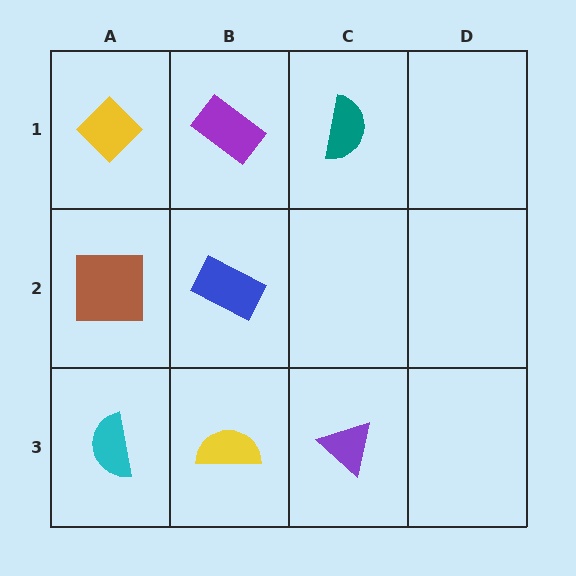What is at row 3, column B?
A yellow semicircle.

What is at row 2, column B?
A blue rectangle.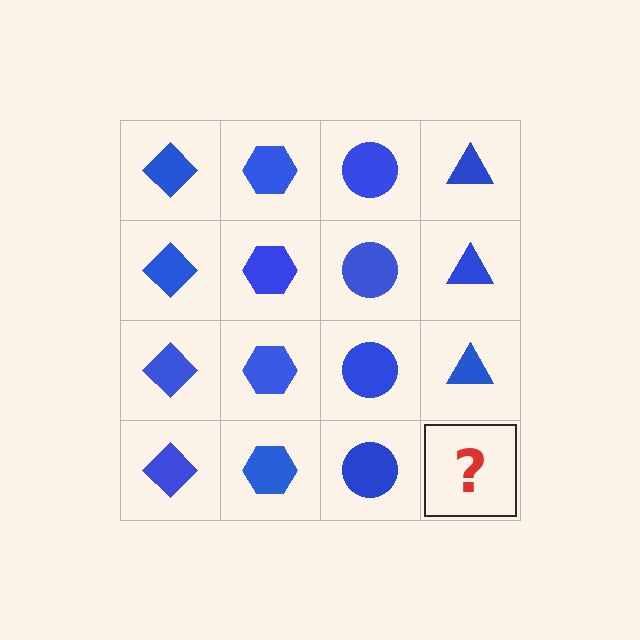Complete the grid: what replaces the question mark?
The question mark should be replaced with a blue triangle.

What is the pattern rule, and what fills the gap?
The rule is that each column has a consistent shape. The gap should be filled with a blue triangle.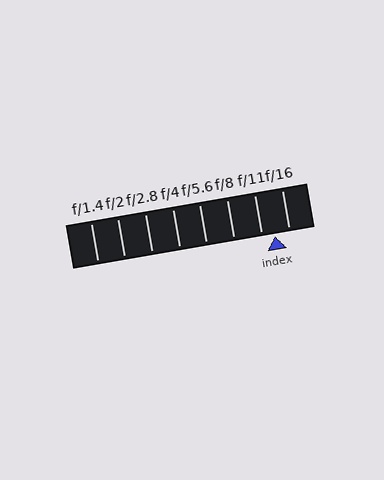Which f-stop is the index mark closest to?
The index mark is closest to f/11.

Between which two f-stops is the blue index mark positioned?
The index mark is between f/11 and f/16.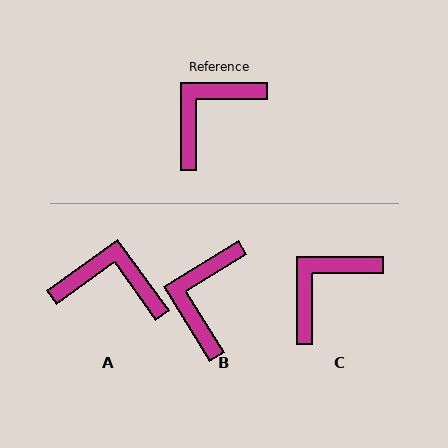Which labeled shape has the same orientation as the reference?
C.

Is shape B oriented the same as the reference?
No, it is off by about 32 degrees.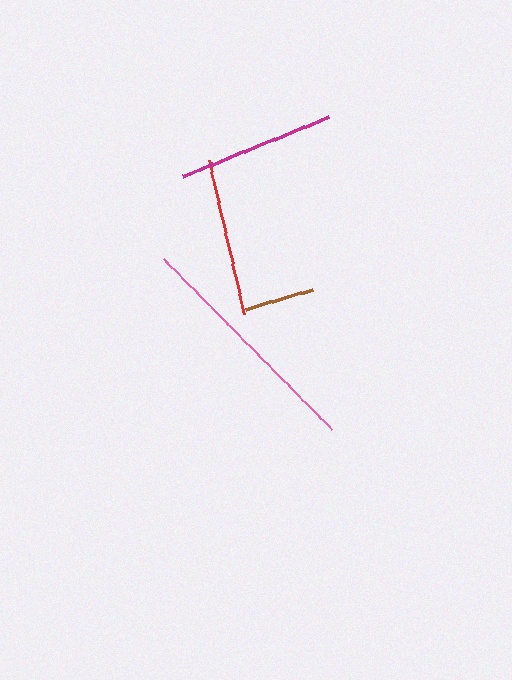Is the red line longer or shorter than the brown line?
The red line is longer than the brown line.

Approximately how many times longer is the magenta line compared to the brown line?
The magenta line is approximately 2.2 times the length of the brown line.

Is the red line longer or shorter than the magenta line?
The red line is longer than the magenta line.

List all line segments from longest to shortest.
From longest to shortest: pink, red, magenta, brown.